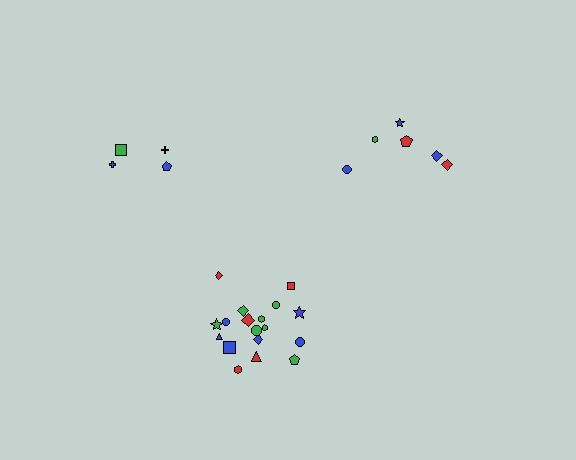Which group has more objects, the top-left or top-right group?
The top-right group.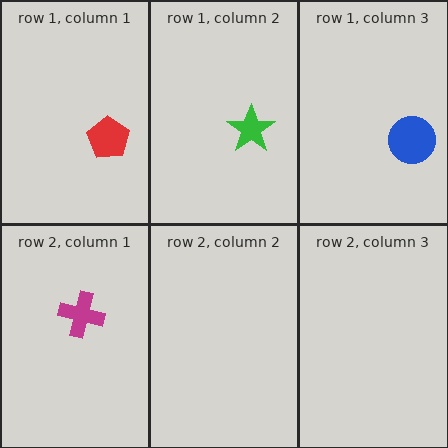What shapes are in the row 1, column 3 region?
The blue circle.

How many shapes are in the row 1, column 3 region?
1.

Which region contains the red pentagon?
The row 1, column 1 region.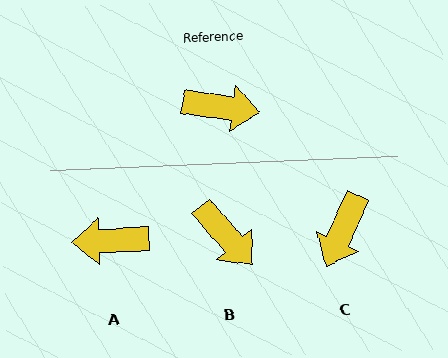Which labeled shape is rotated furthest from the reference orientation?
A, about 169 degrees away.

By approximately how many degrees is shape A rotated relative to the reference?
Approximately 169 degrees clockwise.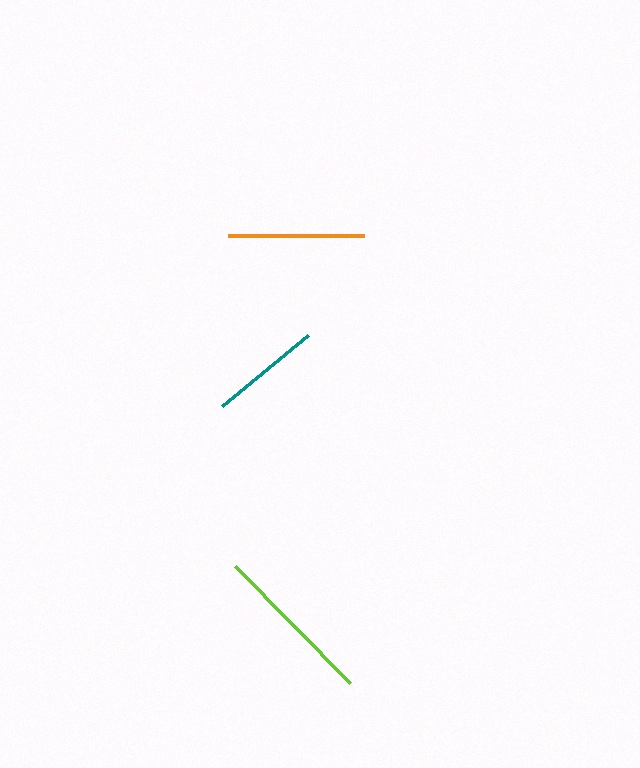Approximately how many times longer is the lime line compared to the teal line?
The lime line is approximately 1.5 times the length of the teal line.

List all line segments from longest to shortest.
From longest to shortest: lime, orange, teal.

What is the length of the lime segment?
The lime segment is approximately 165 pixels long.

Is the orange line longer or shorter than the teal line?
The orange line is longer than the teal line.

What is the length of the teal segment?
The teal segment is approximately 111 pixels long.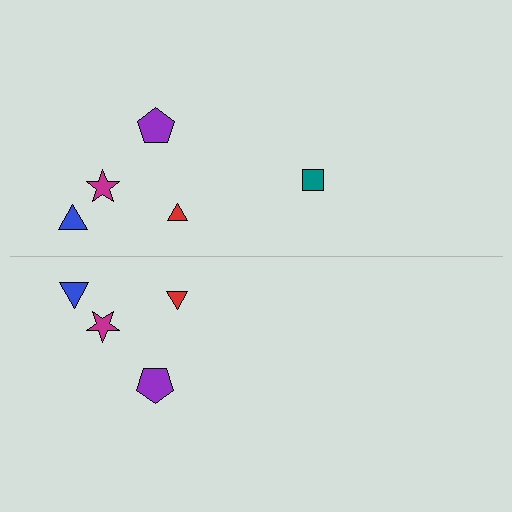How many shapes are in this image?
There are 9 shapes in this image.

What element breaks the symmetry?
A teal square is missing from the bottom side.